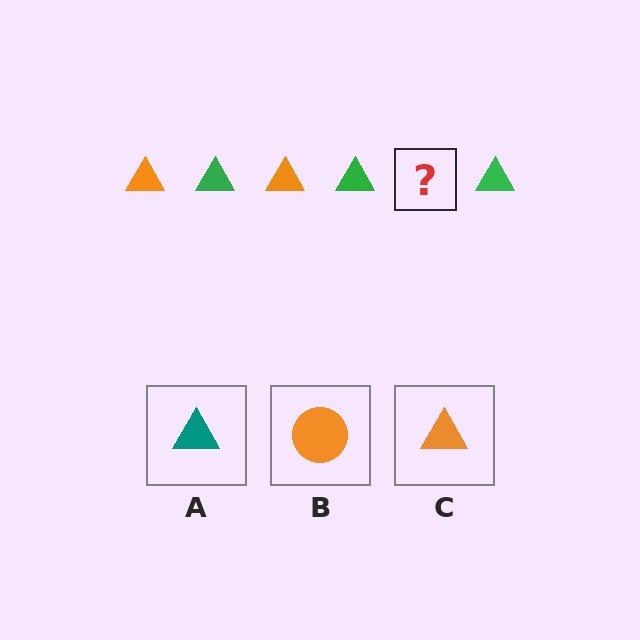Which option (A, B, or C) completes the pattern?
C.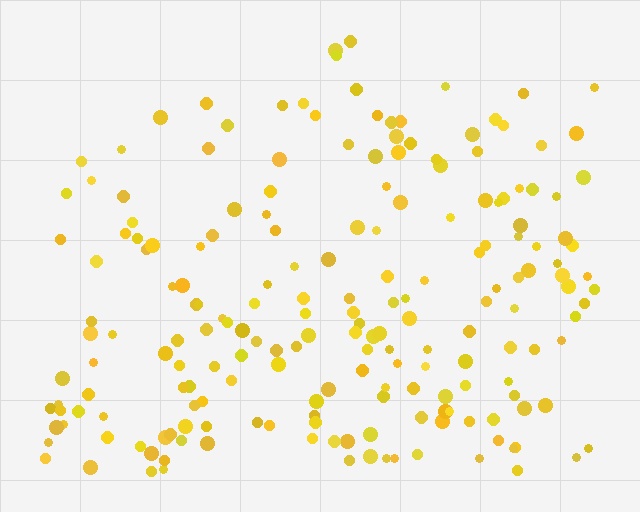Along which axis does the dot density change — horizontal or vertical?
Vertical.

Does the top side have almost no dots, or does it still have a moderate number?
Still a moderate number, just noticeably fewer than the bottom.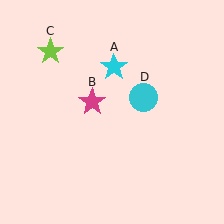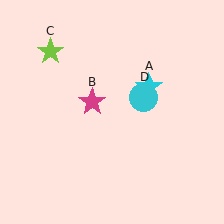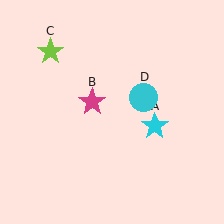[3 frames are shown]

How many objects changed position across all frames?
1 object changed position: cyan star (object A).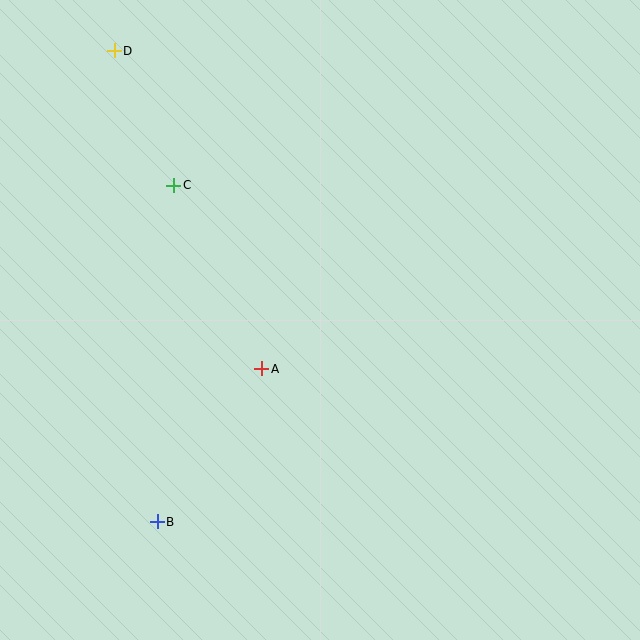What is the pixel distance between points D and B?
The distance between D and B is 473 pixels.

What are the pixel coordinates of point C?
Point C is at (174, 185).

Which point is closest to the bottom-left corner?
Point B is closest to the bottom-left corner.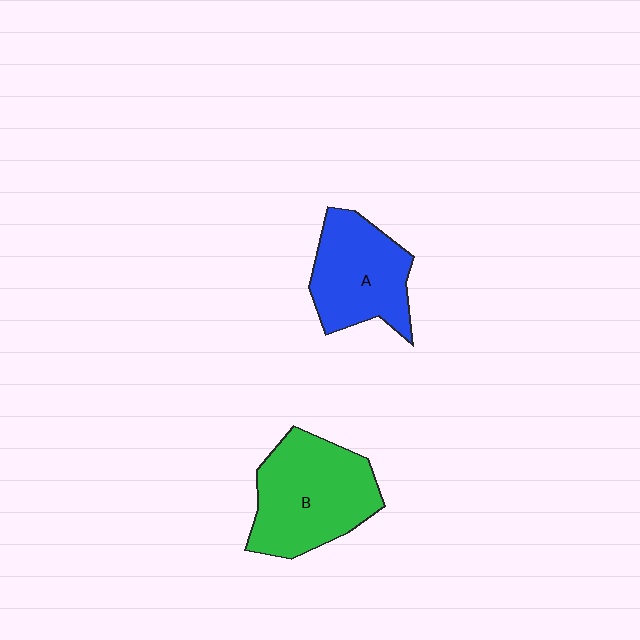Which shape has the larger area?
Shape B (green).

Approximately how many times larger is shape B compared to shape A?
Approximately 1.2 times.